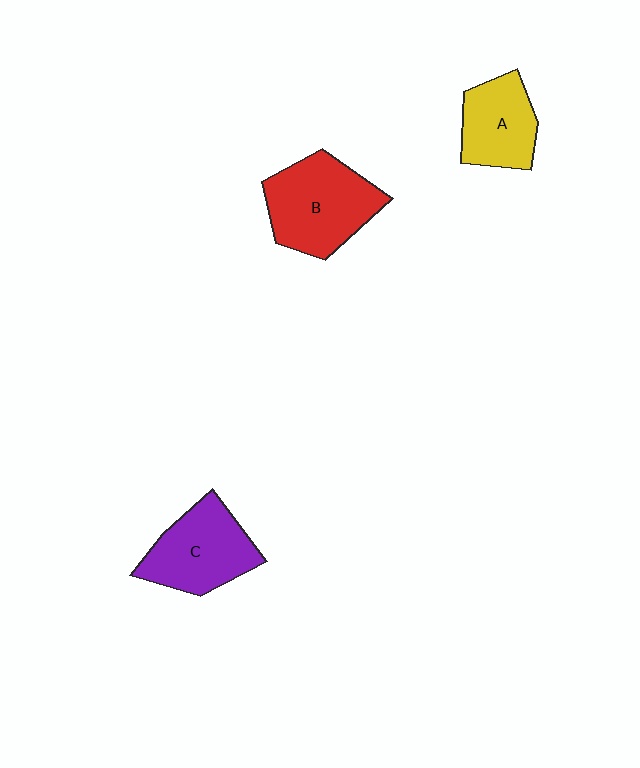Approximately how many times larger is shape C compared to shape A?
Approximately 1.2 times.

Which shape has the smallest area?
Shape A (yellow).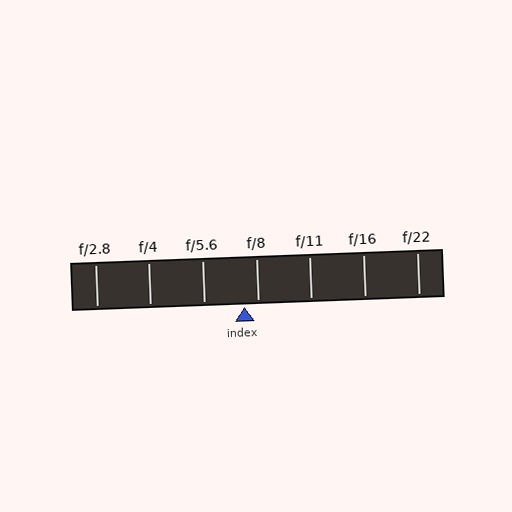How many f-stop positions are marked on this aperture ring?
There are 7 f-stop positions marked.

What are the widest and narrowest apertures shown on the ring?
The widest aperture shown is f/2.8 and the narrowest is f/22.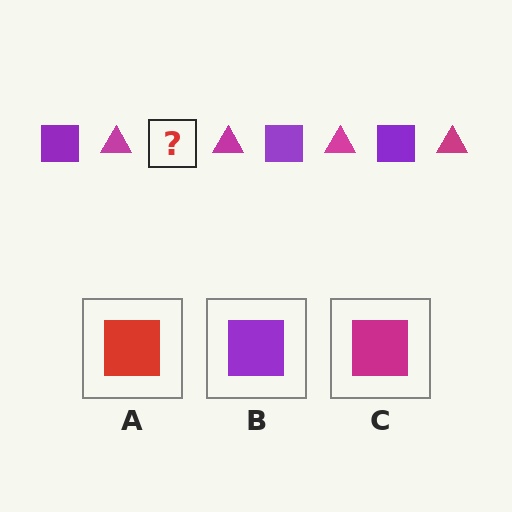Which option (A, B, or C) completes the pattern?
B.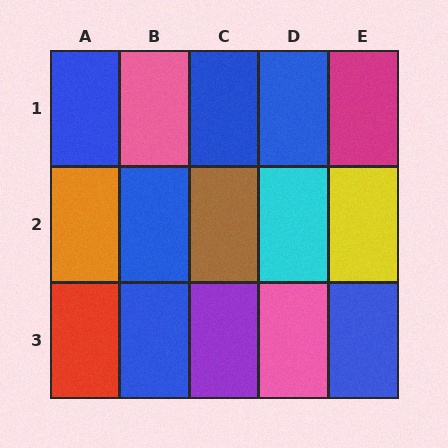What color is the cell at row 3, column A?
Red.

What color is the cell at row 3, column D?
Pink.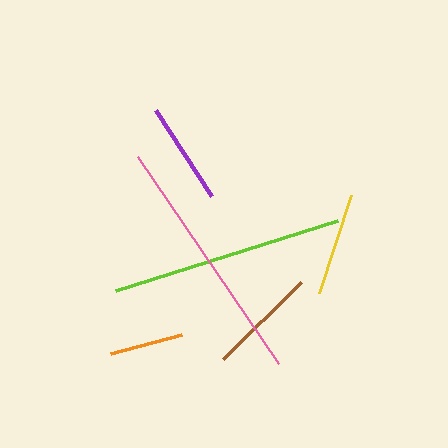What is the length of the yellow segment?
The yellow segment is approximately 103 pixels long.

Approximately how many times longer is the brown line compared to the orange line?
The brown line is approximately 1.5 times the length of the orange line.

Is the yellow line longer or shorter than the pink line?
The pink line is longer than the yellow line.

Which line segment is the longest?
The pink line is the longest at approximately 250 pixels.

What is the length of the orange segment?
The orange segment is approximately 74 pixels long.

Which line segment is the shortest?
The orange line is the shortest at approximately 74 pixels.